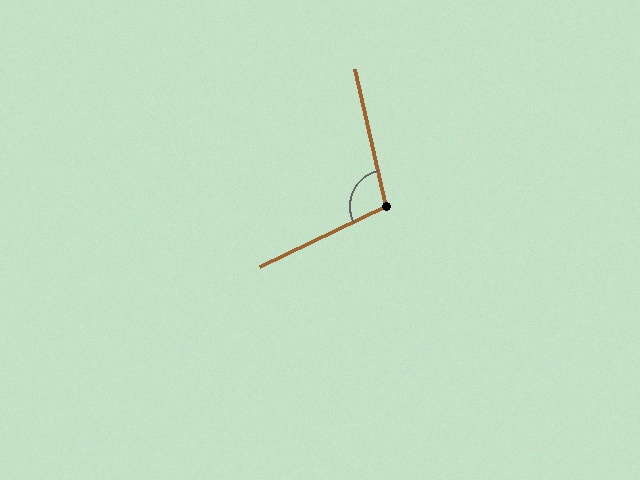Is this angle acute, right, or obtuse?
It is obtuse.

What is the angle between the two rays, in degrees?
Approximately 103 degrees.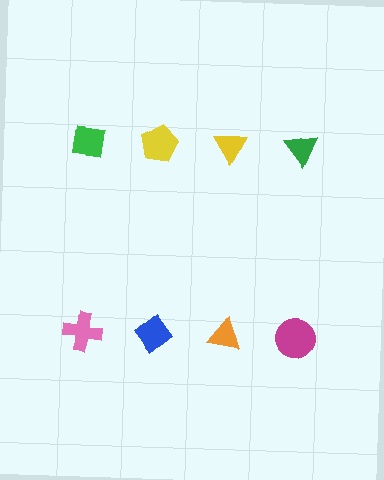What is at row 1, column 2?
A yellow pentagon.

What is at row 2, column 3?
An orange triangle.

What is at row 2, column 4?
A magenta circle.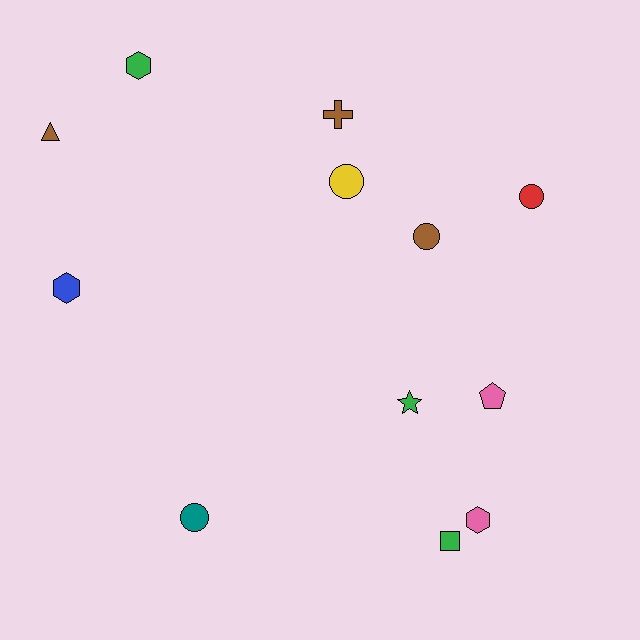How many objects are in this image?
There are 12 objects.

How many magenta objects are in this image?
There are no magenta objects.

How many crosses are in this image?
There is 1 cross.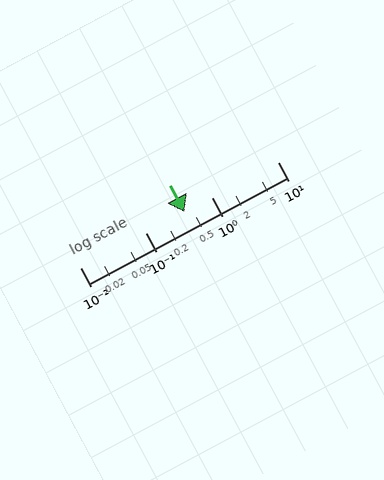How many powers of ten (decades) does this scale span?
The scale spans 3 decades, from 0.01 to 10.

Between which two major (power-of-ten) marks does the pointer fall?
The pointer is between 0.1 and 1.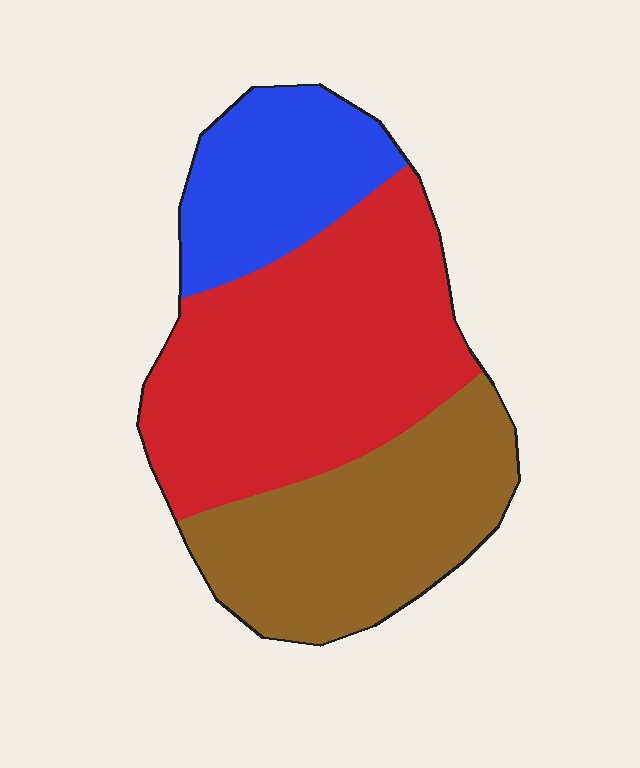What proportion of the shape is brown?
Brown takes up about one third (1/3) of the shape.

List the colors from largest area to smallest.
From largest to smallest: red, brown, blue.